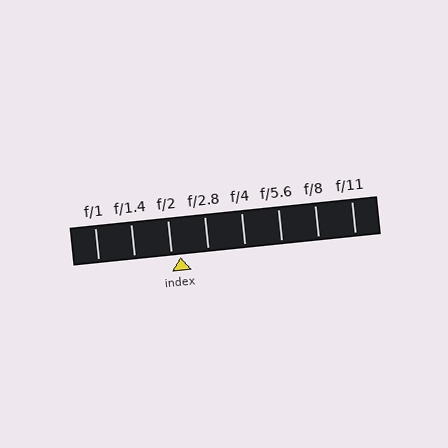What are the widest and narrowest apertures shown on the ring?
The widest aperture shown is f/1 and the narrowest is f/11.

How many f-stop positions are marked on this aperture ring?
There are 8 f-stop positions marked.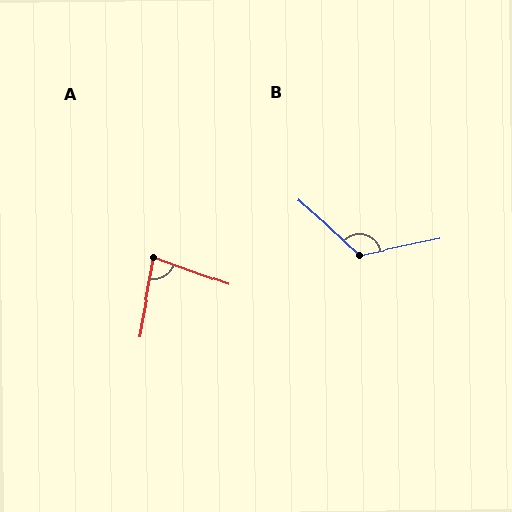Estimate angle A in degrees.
Approximately 80 degrees.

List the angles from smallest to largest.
A (80°), B (125°).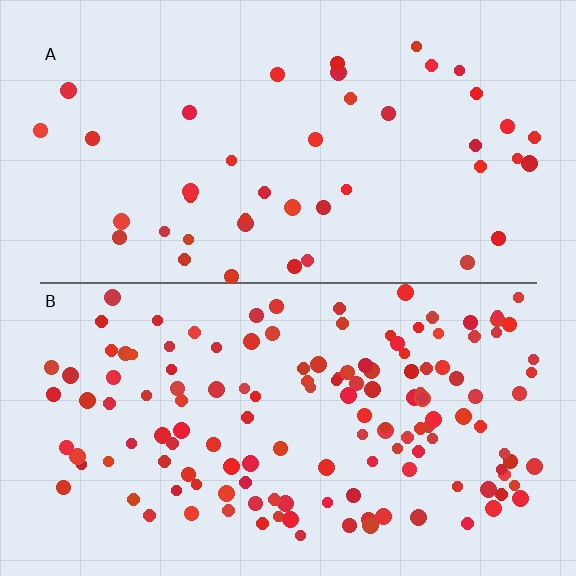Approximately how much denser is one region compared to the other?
Approximately 3.3× — region B over region A.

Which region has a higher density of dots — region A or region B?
B (the bottom).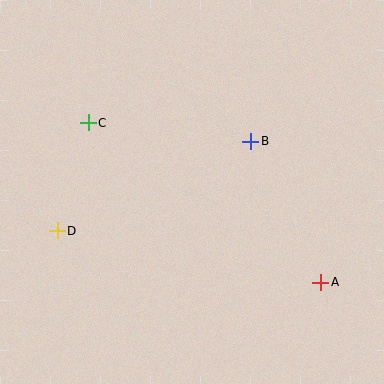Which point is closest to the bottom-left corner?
Point D is closest to the bottom-left corner.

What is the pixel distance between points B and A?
The distance between B and A is 157 pixels.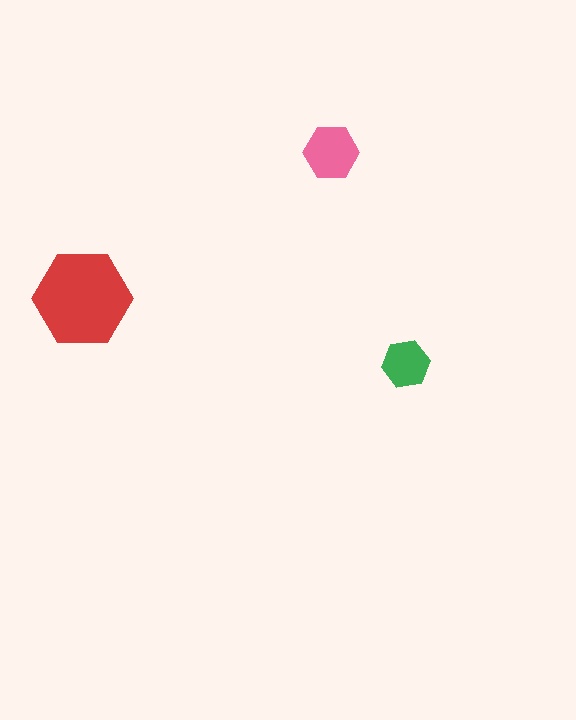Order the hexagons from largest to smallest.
the red one, the pink one, the green one.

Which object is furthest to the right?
The green hexagon is rightmost.